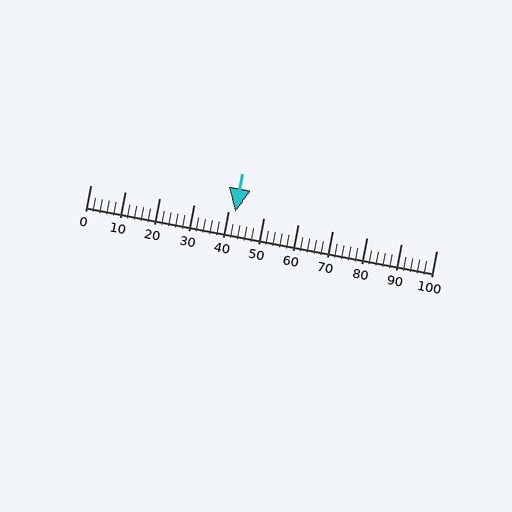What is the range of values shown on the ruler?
The ruler shows values from 0 to 100.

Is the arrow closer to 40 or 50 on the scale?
The arrow is closer to 40.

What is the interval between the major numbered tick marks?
The major tick marks are spaced 10 units apart.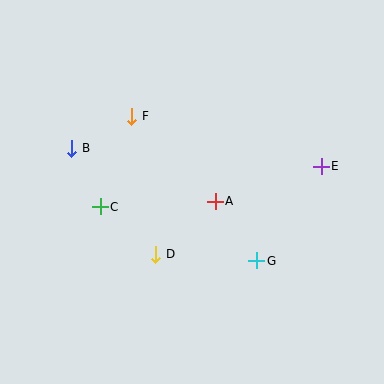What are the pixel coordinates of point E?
Point E is at (321, 166).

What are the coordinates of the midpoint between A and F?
The midpoint between A and F is at (173, 159).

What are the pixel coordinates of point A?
Point A is at (215, 201).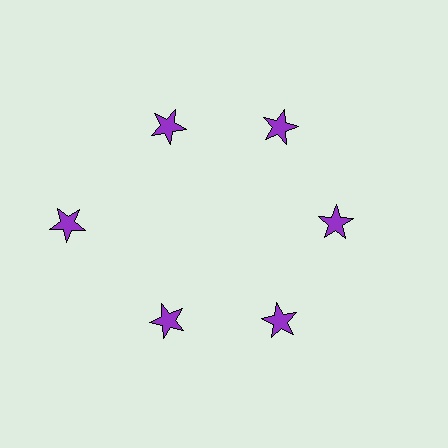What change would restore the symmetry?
The symmetry would be restored by moving it inward, back onto the ring so that all 6 stars sit at equal angles and equal distance from the center.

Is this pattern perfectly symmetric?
No. The 6 purple stars are arranged in a ring, but one element near the 9 o'clock position is pushed outward from the center, breaking the 6-fold rotational symmetry.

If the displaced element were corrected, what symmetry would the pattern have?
It would have 6-fold rotational symmetry — the pattern would map onto itself every 60 degrees.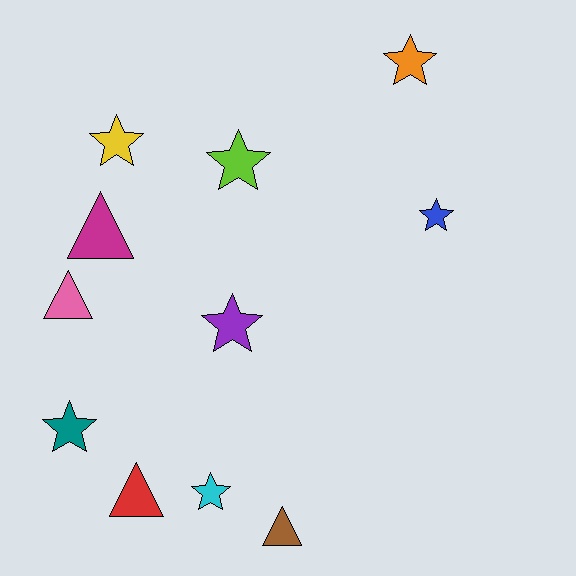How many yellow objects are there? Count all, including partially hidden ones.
There is 1 yellow object.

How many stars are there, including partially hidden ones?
There are 7 stars.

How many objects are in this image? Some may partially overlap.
There are 11 objects.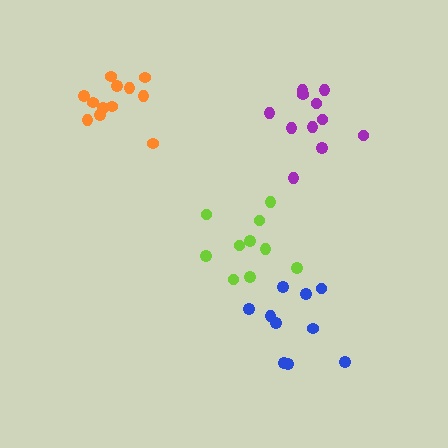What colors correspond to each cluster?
The clusters are colored: lime, blue, purple, orange.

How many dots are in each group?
Group 1: 10 dots, Group 2: 10 dots, Group 3: 11 dots, Group 4: 12 dots (43 total).